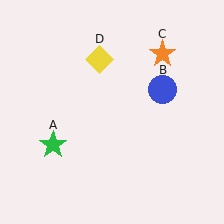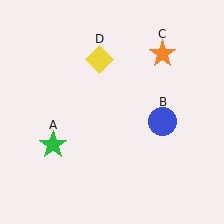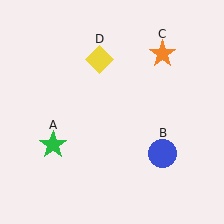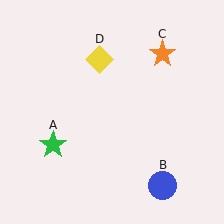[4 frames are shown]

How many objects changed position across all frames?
1 object changed position: blue circle (object B).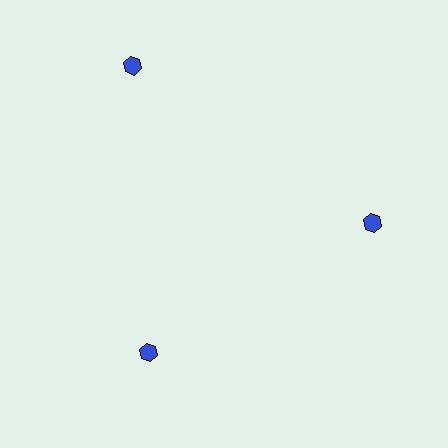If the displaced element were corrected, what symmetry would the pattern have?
It would have 3-fold rotational symmetry — the pattern would map onto itself every 120 degrees.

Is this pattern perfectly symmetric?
No. The 3 blue hexagons are arranged in a ring, but one element near the 11 o'clock position is pushed outward from the center, breaking the 3-fold rotational symmetry.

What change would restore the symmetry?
The symmetry would be restored by moving it inward, back onto the ring so that all 3 hexagons sit at equal angles and equal distance from the center.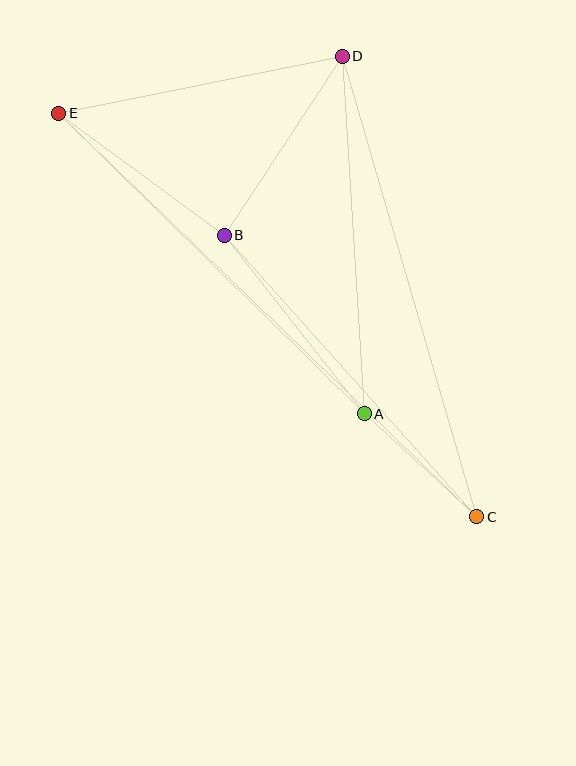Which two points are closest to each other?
Points A and C are closest to each other.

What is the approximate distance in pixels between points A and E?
The distance between A and E is approximately 429 pixels.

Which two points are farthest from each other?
Points C and E are farthest from each other.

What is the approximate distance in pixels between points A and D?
The distance between A and D is approximately 358 pixels.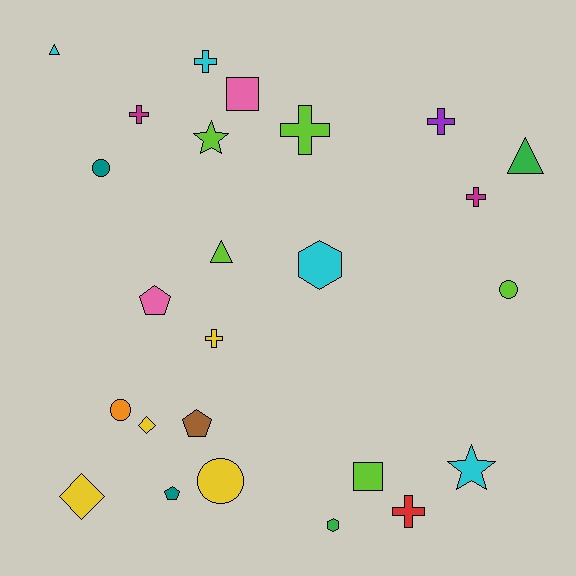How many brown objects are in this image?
There is 1 brown object.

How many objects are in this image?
There are 25 objects.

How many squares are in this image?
There are 2 squares.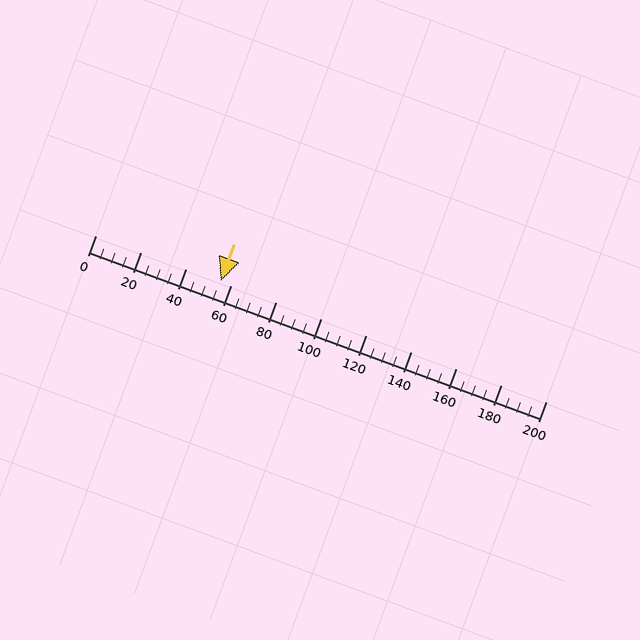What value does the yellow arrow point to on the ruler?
The yellow arrow points to approximately 56.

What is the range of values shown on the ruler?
The ruler shows values from 0 to 200.